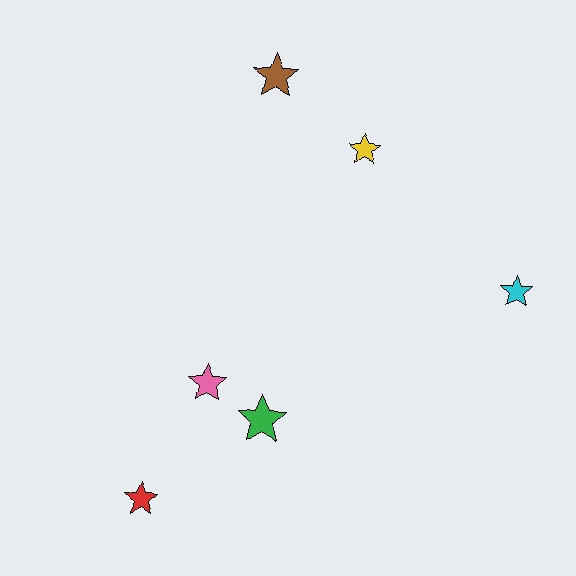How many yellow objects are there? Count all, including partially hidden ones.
There is 1 yellow object.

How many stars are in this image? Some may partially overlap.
There are 6 stars.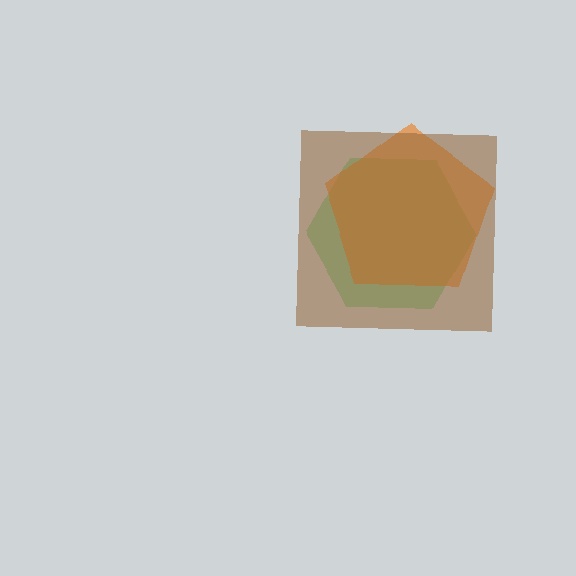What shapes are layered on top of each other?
The layered shapes are: a green hexagon, an orange pentagon, a brown square.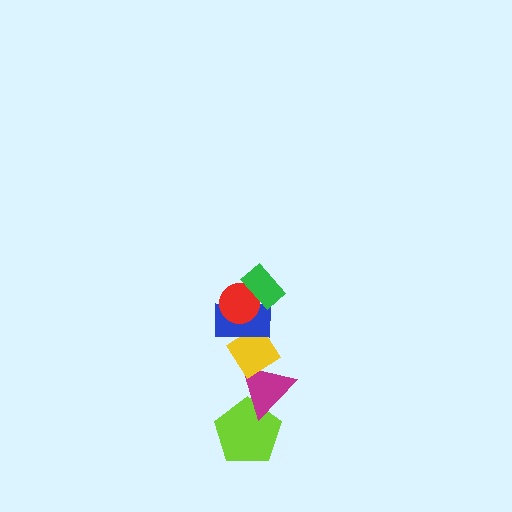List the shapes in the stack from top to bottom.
From top to bottom: the green rectangle, the red circle, the blue rectangle, the yellow diamond, the magenta triangle, the lime pentagon.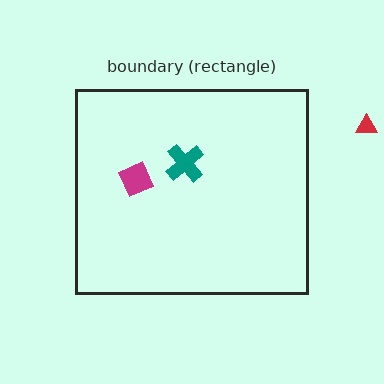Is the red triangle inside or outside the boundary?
Outside.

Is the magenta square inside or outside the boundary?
Inside.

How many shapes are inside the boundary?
2 inside, 1 outside.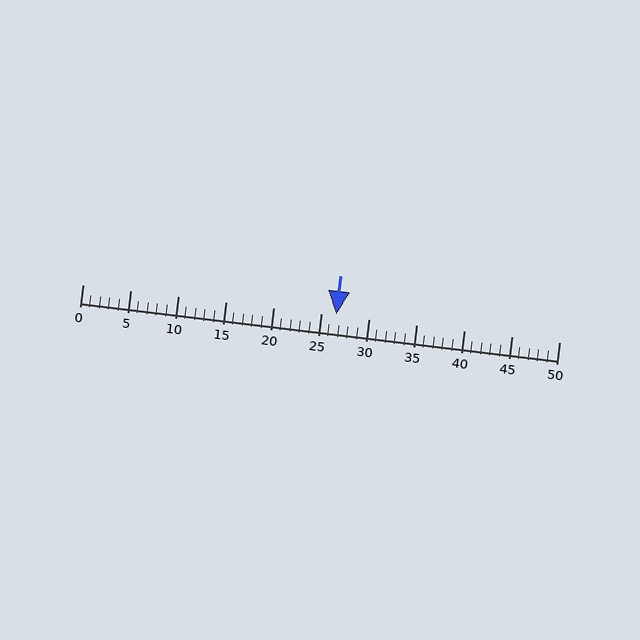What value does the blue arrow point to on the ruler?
The blue arrow points to approximately 27.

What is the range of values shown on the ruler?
The ruler shows values from 0 to 50.